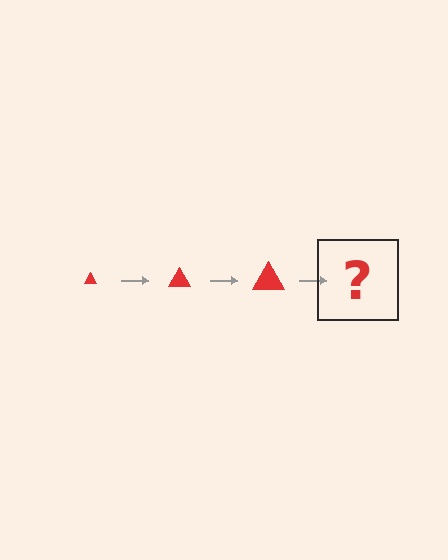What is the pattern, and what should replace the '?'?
The pattern is that the triangle gets progressively larger each step. The '?' should be a red triangle, larger than the previous one.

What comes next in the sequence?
The next element should be a red triangle, larger than the previous one.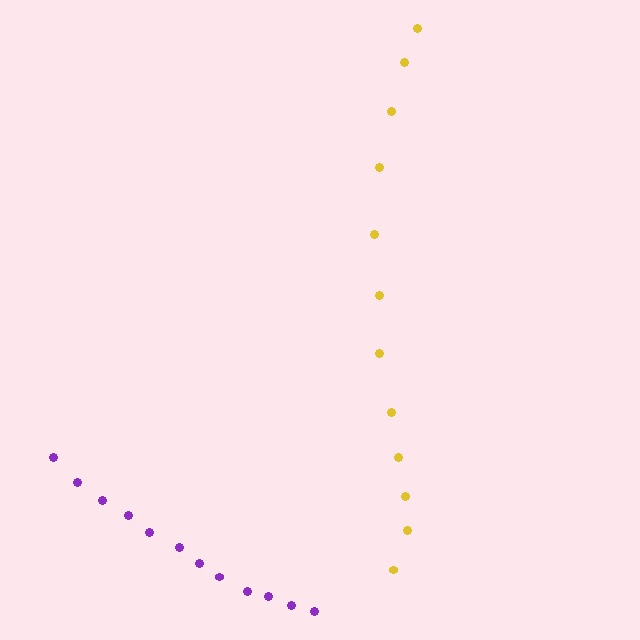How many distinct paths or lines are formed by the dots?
There are 2 distinct paths.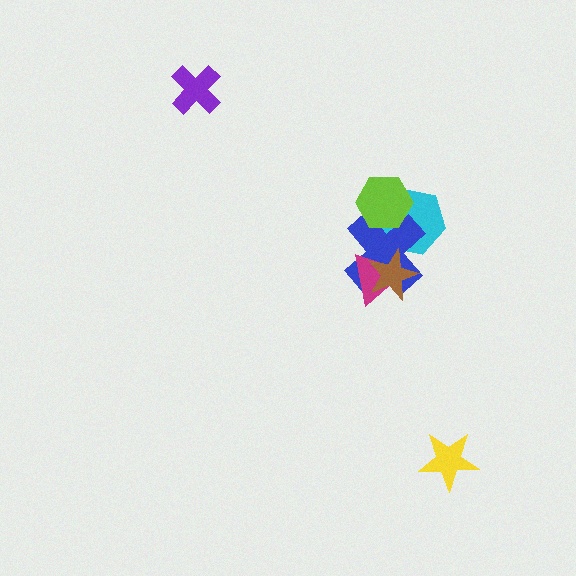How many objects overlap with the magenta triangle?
2 objects overlap with the magenta triangle.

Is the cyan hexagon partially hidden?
Yes, it is partially covered by another shape.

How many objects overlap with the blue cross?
4 objects overlap with the blue cross.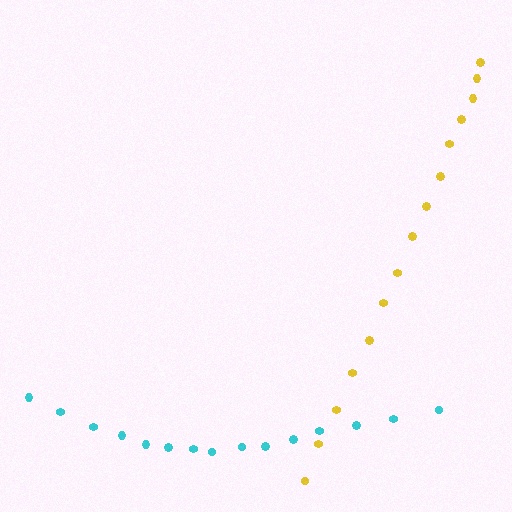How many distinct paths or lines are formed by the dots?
There are 2 distinct paths.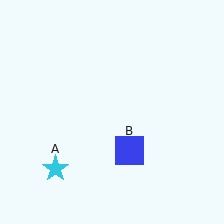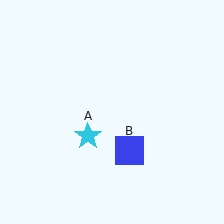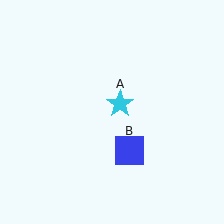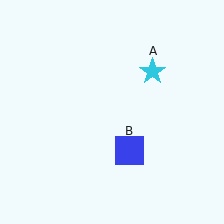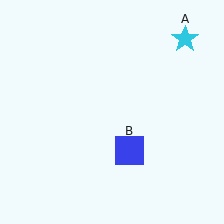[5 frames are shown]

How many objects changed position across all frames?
1 object changed position: cyan star (object A).